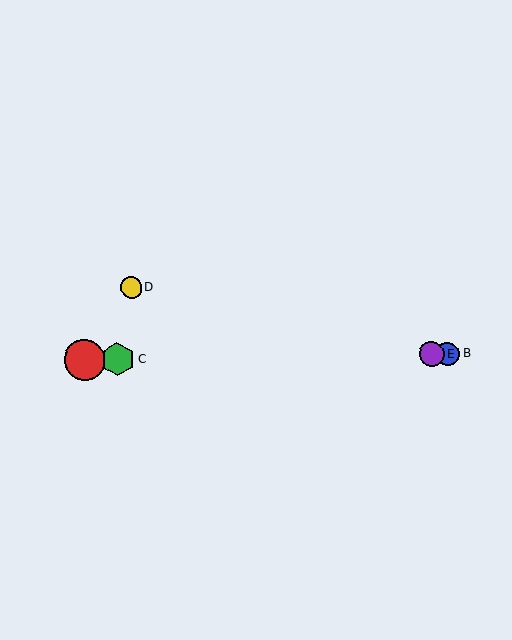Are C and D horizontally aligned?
No, C is at y≈359 and D is at y≈287.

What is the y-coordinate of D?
Object D is at y≈287.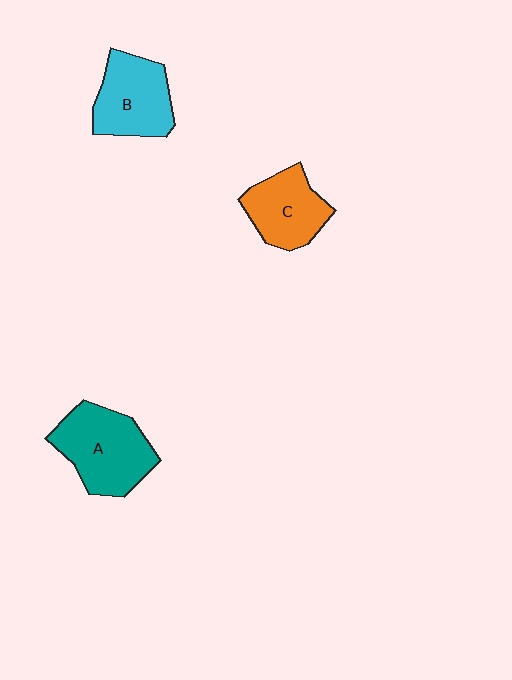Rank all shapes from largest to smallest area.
From largest to smallest: A (teal), B (cyan), C (orange).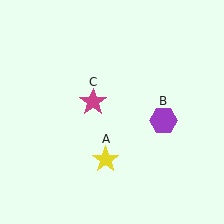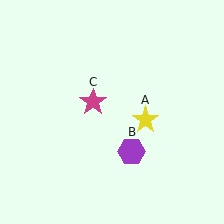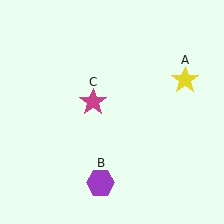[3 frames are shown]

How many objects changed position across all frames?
2 objects changed position: yellow star (object A), purple hexagon (object B).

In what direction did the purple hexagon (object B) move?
The purple hexagon (object B) moved down and to the left.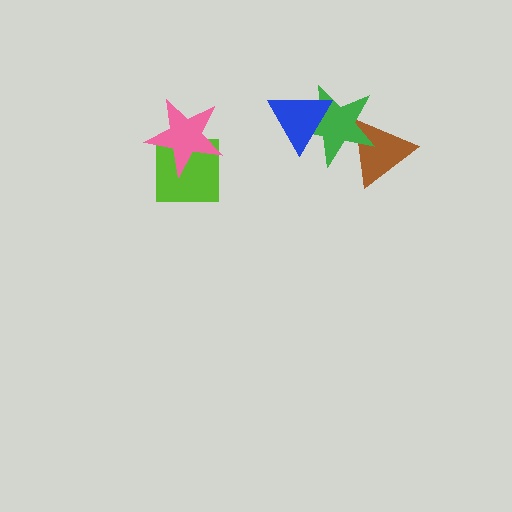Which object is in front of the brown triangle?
The green star is in front of the brown triangle.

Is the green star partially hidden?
Yes, it is partially covered by another shape.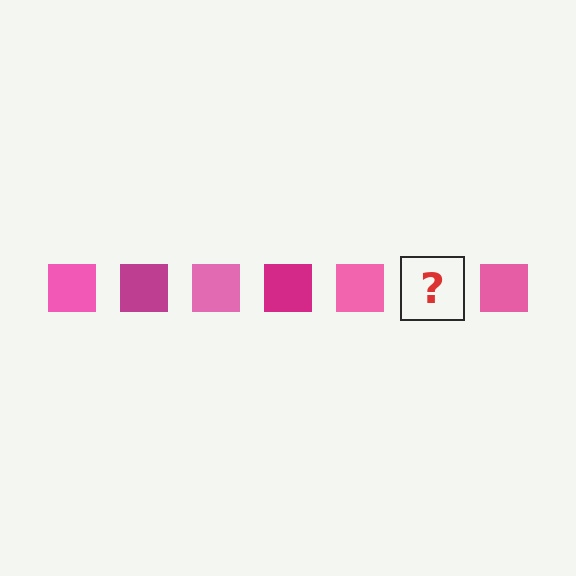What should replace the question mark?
The question mark should be replaced with a magenta square.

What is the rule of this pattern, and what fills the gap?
The rule is that the pattern cycles through pink, magenta squares. The gap should be filled with a magenta square.